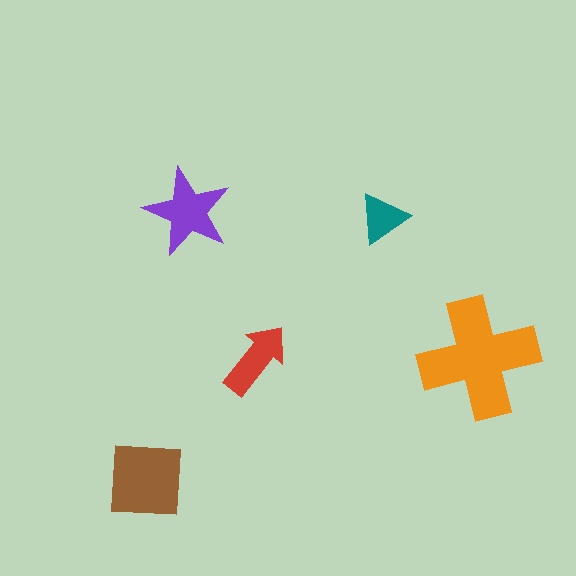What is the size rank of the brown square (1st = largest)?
2nd.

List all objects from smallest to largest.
The teal triangle, the red arrow, the purple star, the brown square, the orange cross.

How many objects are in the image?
There are 5 objects in the image.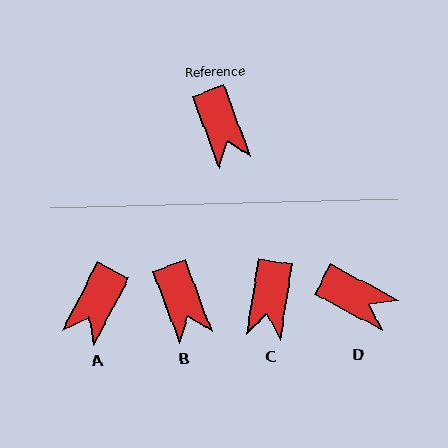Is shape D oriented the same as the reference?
No, it is off by about 41 degrees.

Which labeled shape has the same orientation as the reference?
B.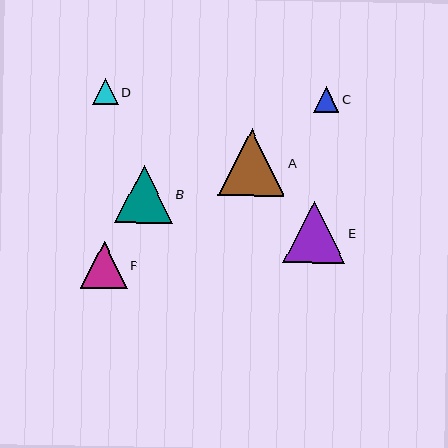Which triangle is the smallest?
Triangle D is the smallest with a size of approximately 25 pixels.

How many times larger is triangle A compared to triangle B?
Triangle A is approximately 1.2 times the size of triangle B.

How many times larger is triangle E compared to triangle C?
Triangle E is approximately 2.4 times the size of triangle C.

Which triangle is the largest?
Triangle A is the largest with a size of approximately 67 pixels.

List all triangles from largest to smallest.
From largest to smallest: A, E, B, F, C, D.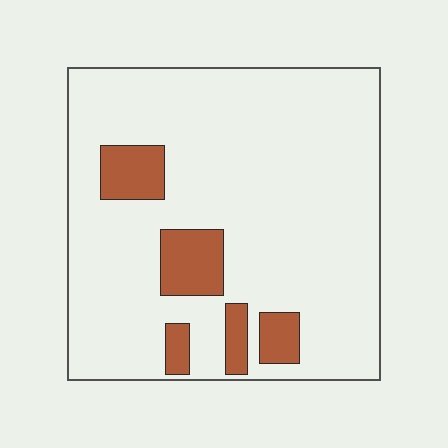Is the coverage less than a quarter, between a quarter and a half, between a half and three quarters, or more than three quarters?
Less than a quarter.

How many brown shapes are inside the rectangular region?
5.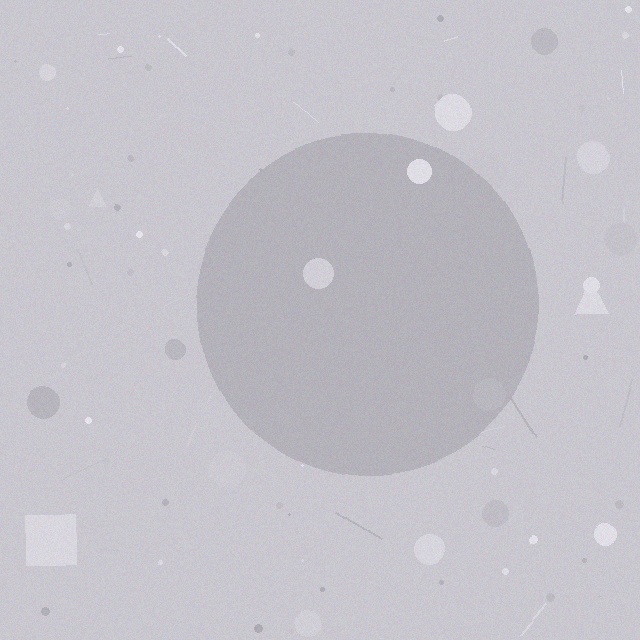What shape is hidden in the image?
A circle is hidden in the image.